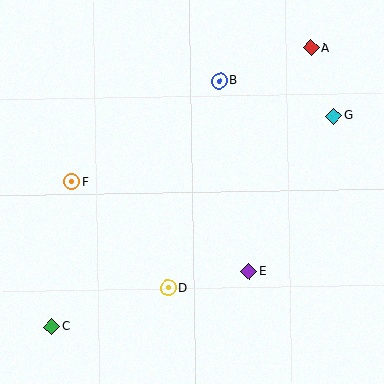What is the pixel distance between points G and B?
The distance between G and B is 120 pixels.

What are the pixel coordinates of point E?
Point E is at (249, 271).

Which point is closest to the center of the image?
Point E at (249, 271) is closest to the center.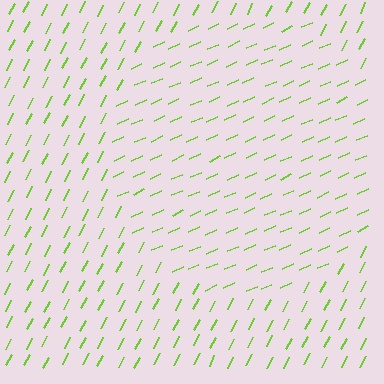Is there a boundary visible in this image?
Yes, there is a texture boundary formed by a change in line orientation.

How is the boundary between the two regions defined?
The boundary is defined purely by a change in line orientation (approximately 38 degrees difference). All lines are the same color and thickness.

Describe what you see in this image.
The image is filled with small lime line segments. A circle region in the image has lines oriented differently from the surrounding lines, creating a visible texture boundary.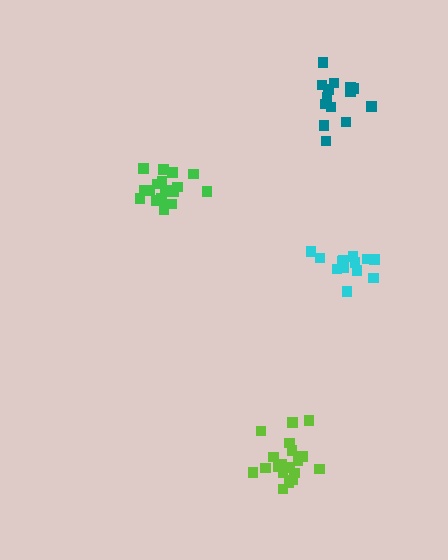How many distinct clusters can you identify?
There are 4 distinct clusters.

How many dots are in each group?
Group 1: 18 dots, Group 2: 19 dots, Group 3: 14 dots, Group 4: 13 dots (64 total).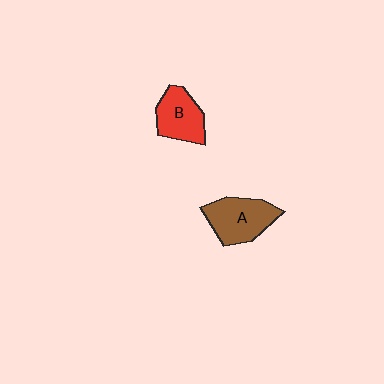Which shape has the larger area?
Shape A (brown).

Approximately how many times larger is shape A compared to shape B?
Approximately 1.2 times.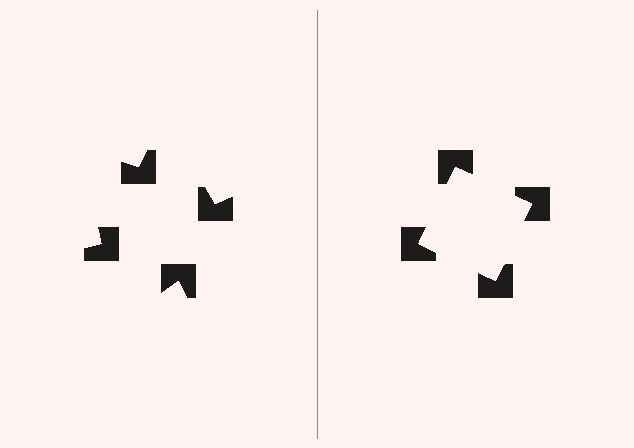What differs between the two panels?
The notched squares are positioned identically on both sides; only the wedge orientations differ. On the right they align to a square; on the left they are misaligned.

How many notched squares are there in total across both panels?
8 — 4 on each side.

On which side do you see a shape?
An illusory square appears on the right side. On the left side the wedge cuts are rotated, so no coherent shape forms.